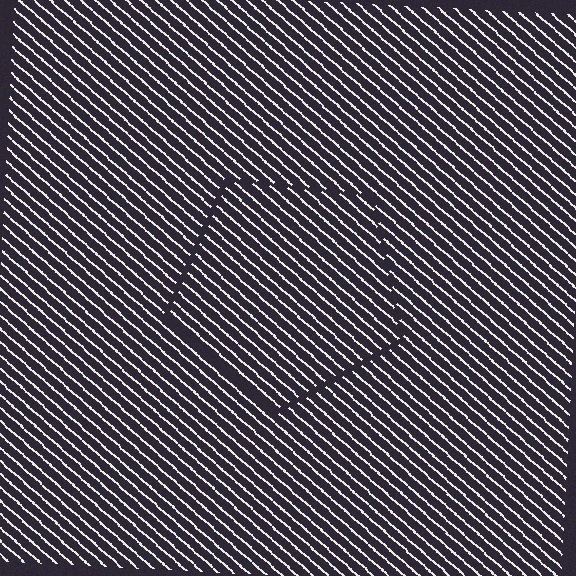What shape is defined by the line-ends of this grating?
An illusory pentagon. The interior of the shape contains the same grating, shifted by half a period — the contour is defined by the phase discontinuity where line-ends from the inner and outer gratings abut.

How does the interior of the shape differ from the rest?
The interior of the shape contains the same grating, shifted by half a period — the contour is defined by the phase discontinuity where line-ends from the inner and outer gratings abut.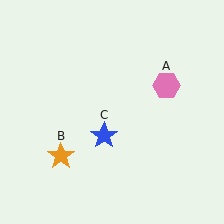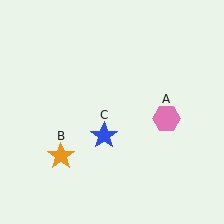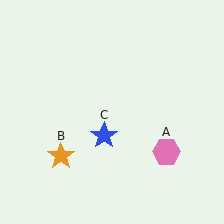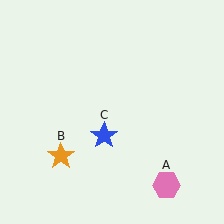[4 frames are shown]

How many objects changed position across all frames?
1 object changed position: pink hexagon (object A).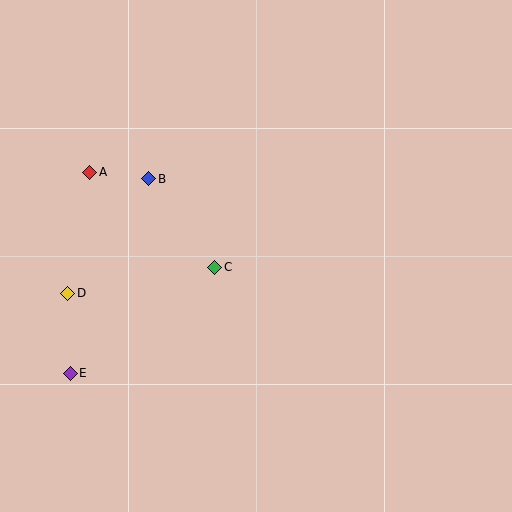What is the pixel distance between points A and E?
The distance between A and E is 202 pixels.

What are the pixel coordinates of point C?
Point C is at (215, 267).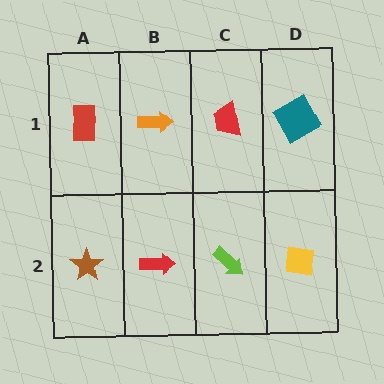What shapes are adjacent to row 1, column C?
A lime arrow (row 2, column C), an orange arrow (row 1, column B), a teal square (row 1, column D).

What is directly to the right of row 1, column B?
A red trapezoid.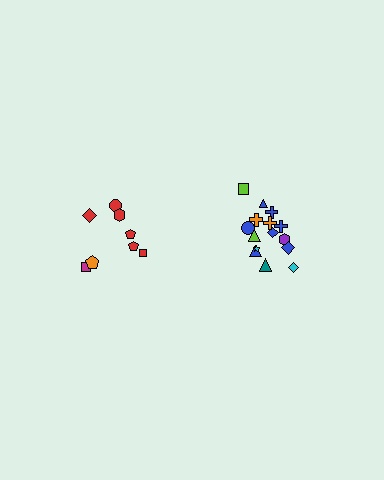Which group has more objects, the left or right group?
The right group.